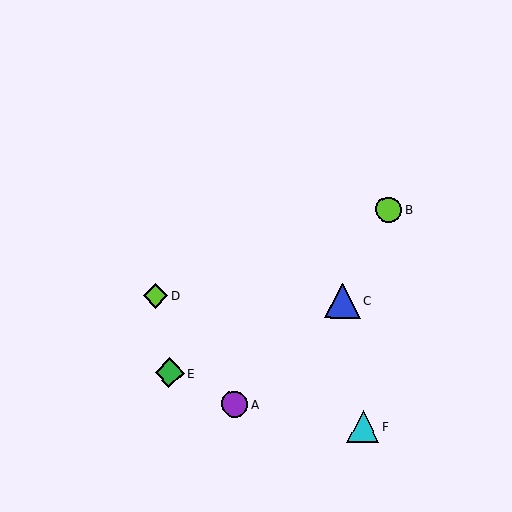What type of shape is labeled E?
Shape E is a green diamond.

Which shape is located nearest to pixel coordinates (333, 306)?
The blue triangle (labeled C) at (343, 301) is nearest to that location.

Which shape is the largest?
The blue triangle (labeled C) is the largest.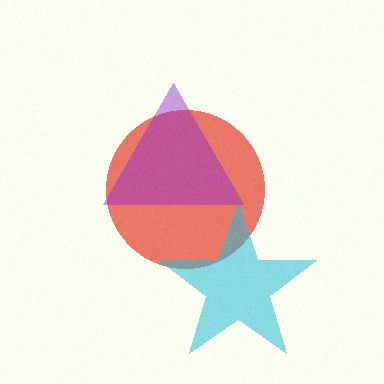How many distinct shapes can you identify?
There are 3 distinct shapes: a red circle, a purple triangle, a cyan star.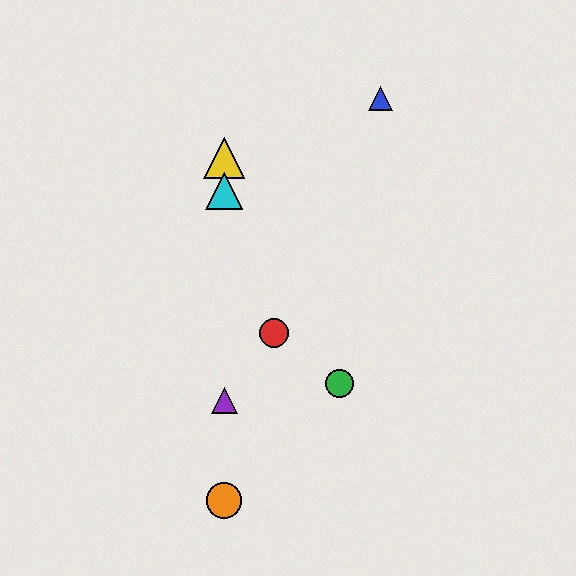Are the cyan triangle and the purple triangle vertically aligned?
Yes, both are at x≈224.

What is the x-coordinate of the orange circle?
The orange circle is at x≈224.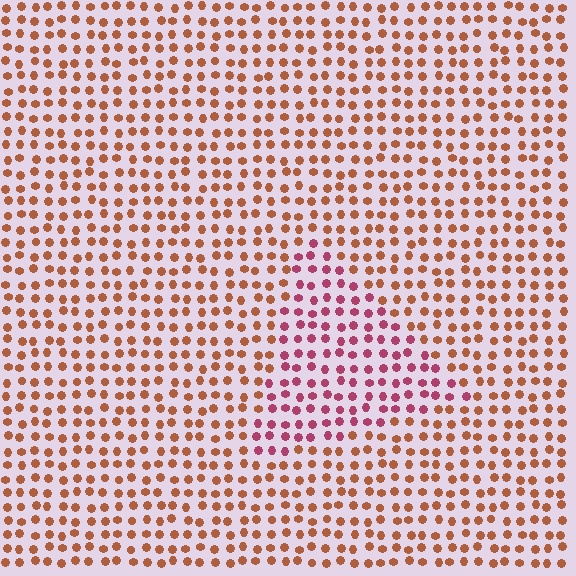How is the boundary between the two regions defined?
The boundary is defined purely by a slight shift in hue (about 42 degrees). Spacing, size, and orientation are identical on both sides.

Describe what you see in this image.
The image is filled with small brown elements in a uniform arrangement. A triangle-shaped region is visible where the elements are tinted to a slightly different hue, forming a subtle color boundary.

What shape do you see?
I see a triangle.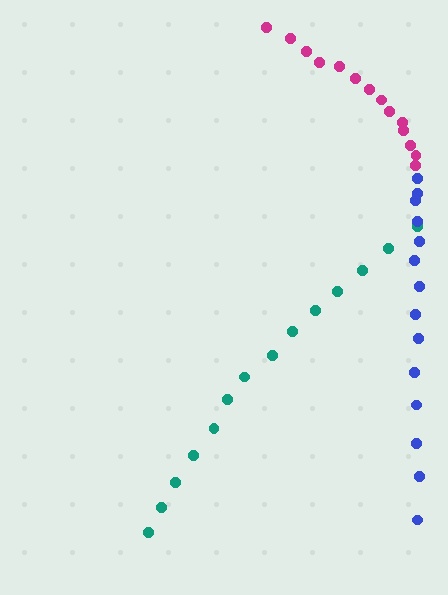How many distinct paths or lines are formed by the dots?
There are 3 distinct paths.